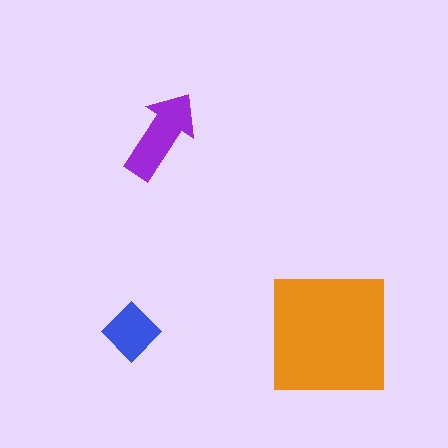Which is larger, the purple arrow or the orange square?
The orange square.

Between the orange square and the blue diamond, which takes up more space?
The orange square.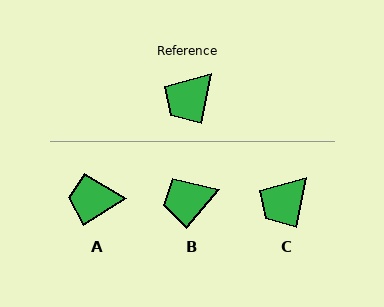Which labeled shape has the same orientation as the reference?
C.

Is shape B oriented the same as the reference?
No, it is off by about 29 degrees.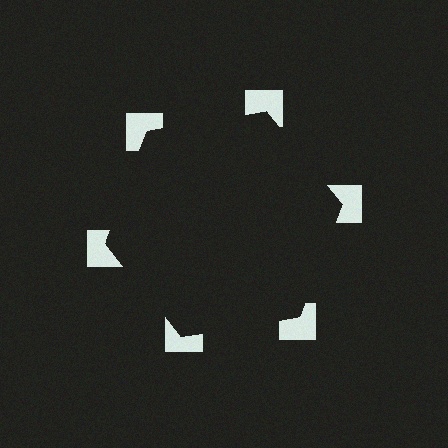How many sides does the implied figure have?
6 sides.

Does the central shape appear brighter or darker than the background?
It typically appears slightly darker than the background, even though no actual brightness change is drawn.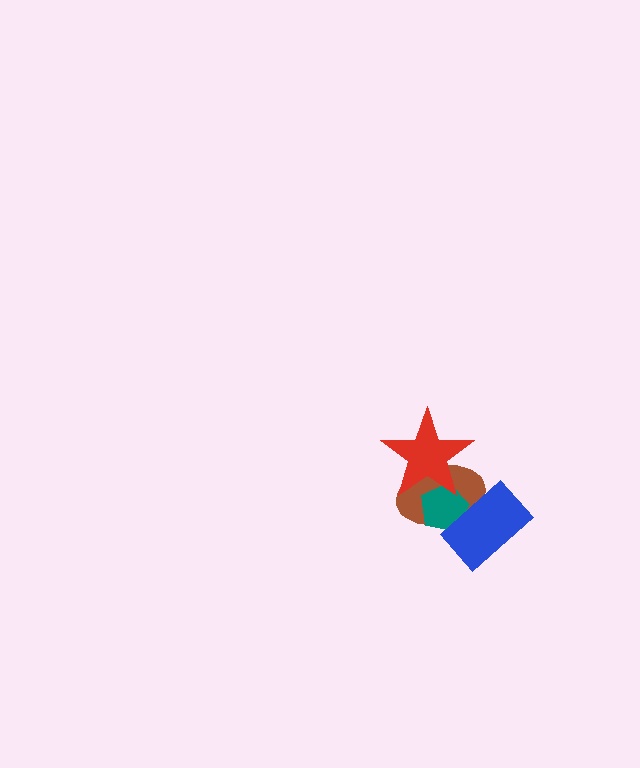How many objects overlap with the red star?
2 objects overlap with the red star.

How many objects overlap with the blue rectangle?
2 objects overlap with the blue rectangle.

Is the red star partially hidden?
No, no other shape covers it.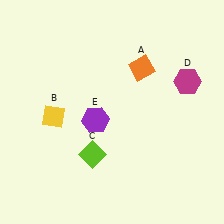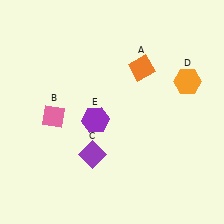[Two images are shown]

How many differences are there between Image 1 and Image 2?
There are 3 differences between the two images.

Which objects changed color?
B changed from yellow to pink. C changed from lime to purple. D changed from magenta to orange.